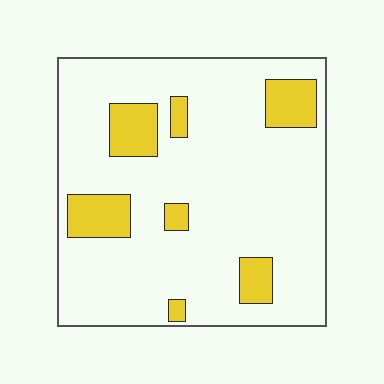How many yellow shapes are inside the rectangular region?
7.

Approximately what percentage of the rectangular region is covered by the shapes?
Approximately 15%.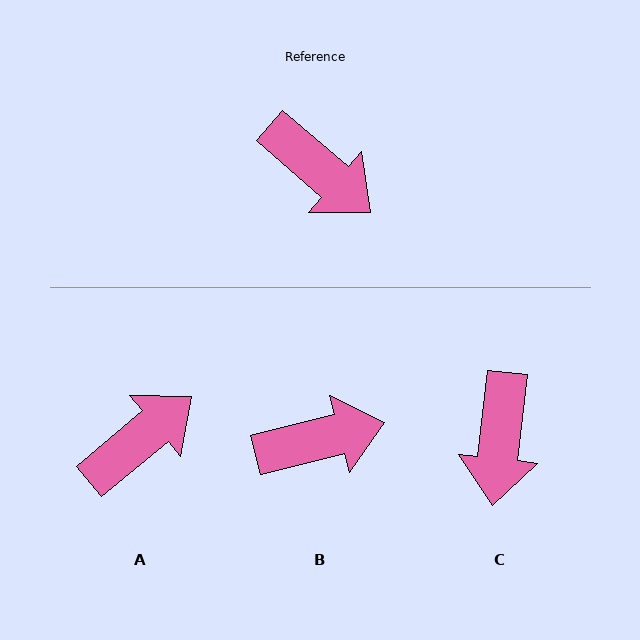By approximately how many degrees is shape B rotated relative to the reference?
Approximately 55 degrees counter-clockwise.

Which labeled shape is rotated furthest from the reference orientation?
A, about 81 degrees away.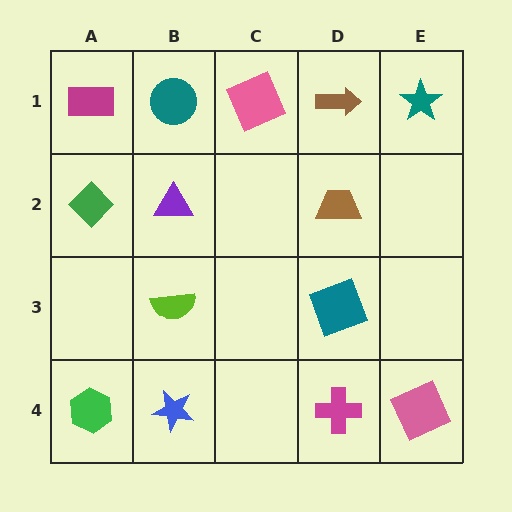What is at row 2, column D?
A brown trapezoid.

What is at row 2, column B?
A purple triangle.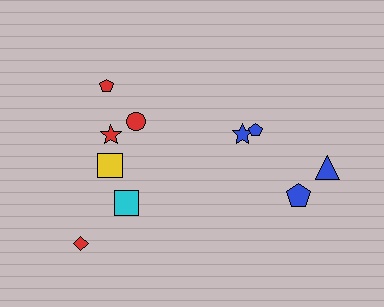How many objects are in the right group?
There are 4 objects.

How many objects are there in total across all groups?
There are 10 objects.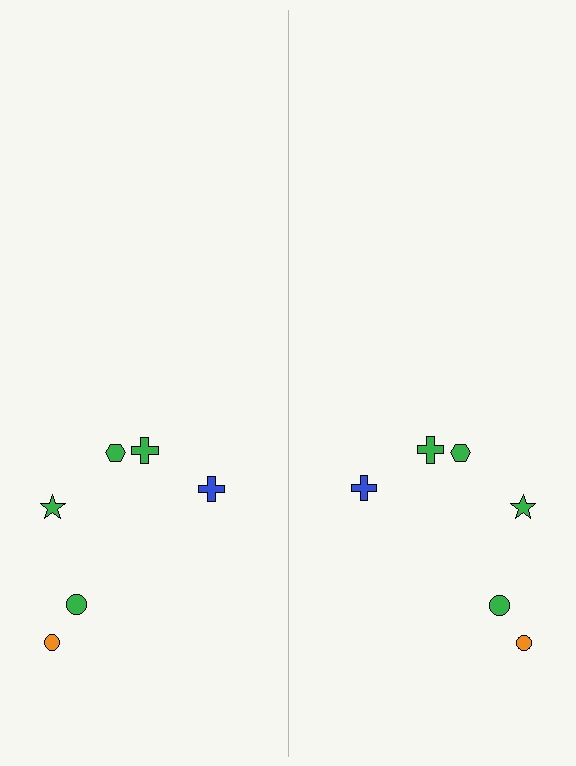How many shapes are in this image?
There are 12 shapes in this image.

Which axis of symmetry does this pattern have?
The pattern has a vertical axis of symmetry running through the center of the image.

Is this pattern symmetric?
Yes, this pattern has bilateral (reflection) symmetry.